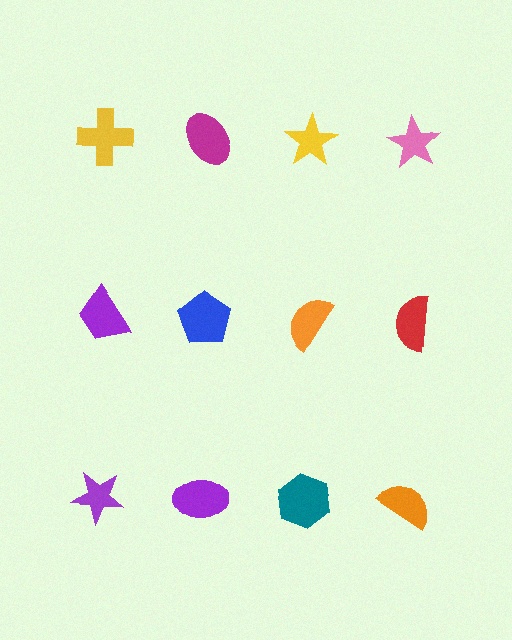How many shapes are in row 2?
4 shapes.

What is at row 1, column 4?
A pink star.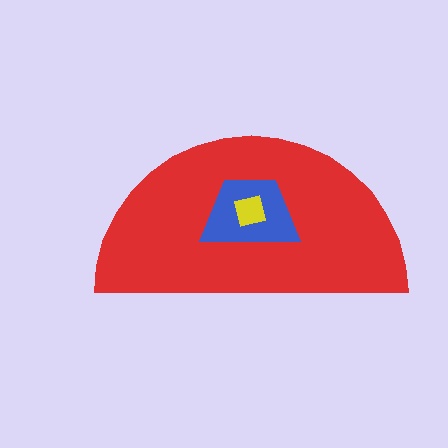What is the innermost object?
The yellow square.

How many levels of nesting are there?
3.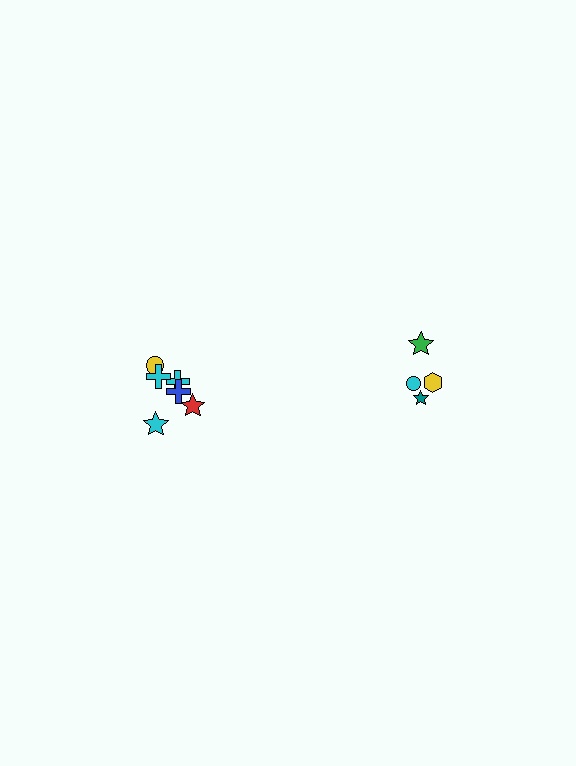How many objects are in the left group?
There are 6 objects.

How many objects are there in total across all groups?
There are 10 objects.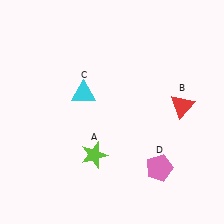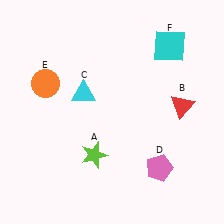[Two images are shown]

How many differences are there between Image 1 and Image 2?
There are 2 differences between the two images.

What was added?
An orange circle (E), a cyan square (F) were added in Image 2.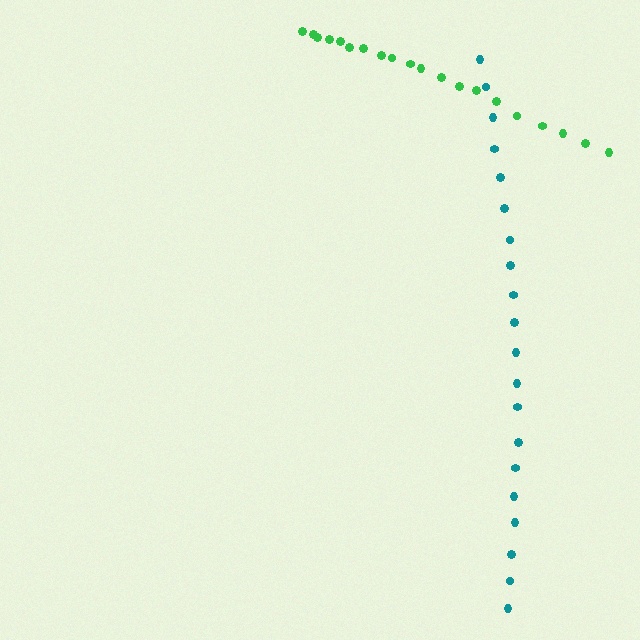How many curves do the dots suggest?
There are 2 distinct paths.